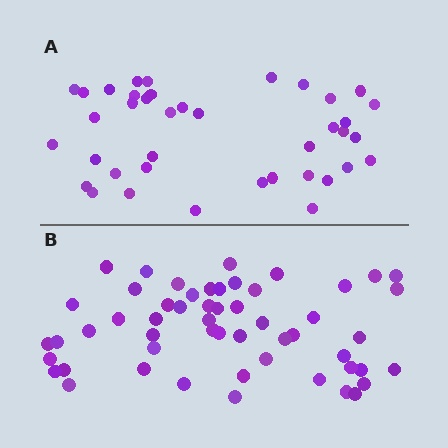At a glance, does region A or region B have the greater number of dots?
Region B (the bottom region) has more dots.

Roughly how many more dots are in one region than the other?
Region B has approximately 15 more dots than region A.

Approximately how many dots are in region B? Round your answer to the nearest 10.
About 50 dots. (The exact count is 54, which rounds to 50.)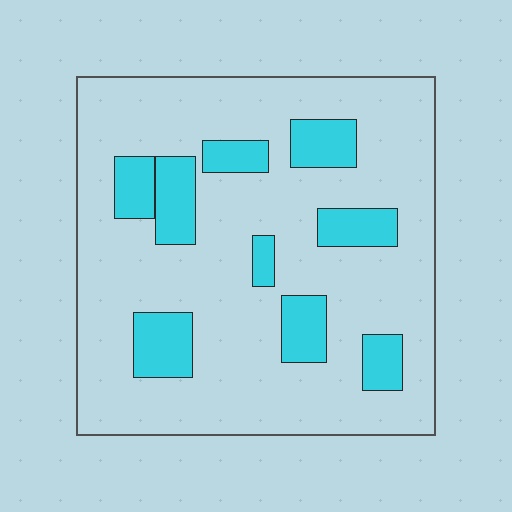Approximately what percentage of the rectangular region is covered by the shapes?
Approximately 20%.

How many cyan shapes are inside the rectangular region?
9.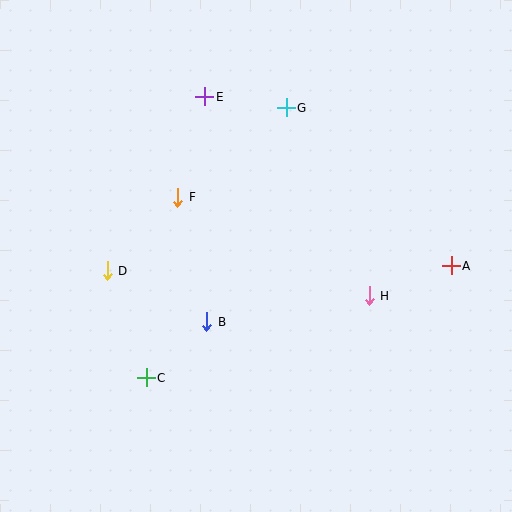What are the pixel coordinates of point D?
Point D is at (107, 271).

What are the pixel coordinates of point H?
Point H is at (369, 296).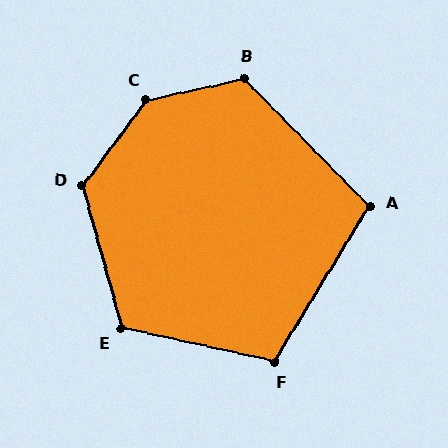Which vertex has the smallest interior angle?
A, at approximately 104 degrees.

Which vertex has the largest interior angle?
C, at approximately 139 degrees.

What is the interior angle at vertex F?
Approximately 109 degrees (obtuse).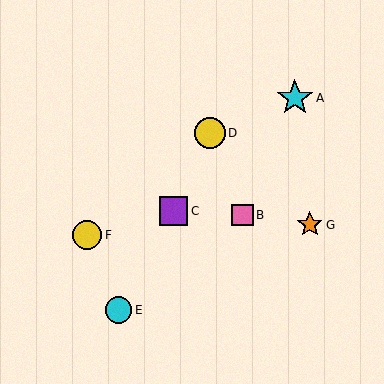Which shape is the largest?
The cyan star (labeled A) is the largest.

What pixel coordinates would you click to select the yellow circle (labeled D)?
Click at (210, 133) to select the yellow circle D.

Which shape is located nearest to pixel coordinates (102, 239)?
The yellow circle (labeled F) at (87, 235) is nearest to that location.